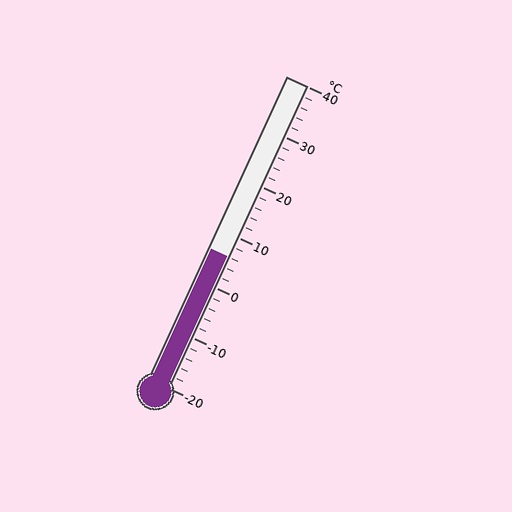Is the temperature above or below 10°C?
The temperature is below 10°C.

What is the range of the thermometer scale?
The thermometer scale ranges from -20°C to 40°C.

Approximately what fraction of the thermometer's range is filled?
The thermometer is filled to approximately 45% of its range.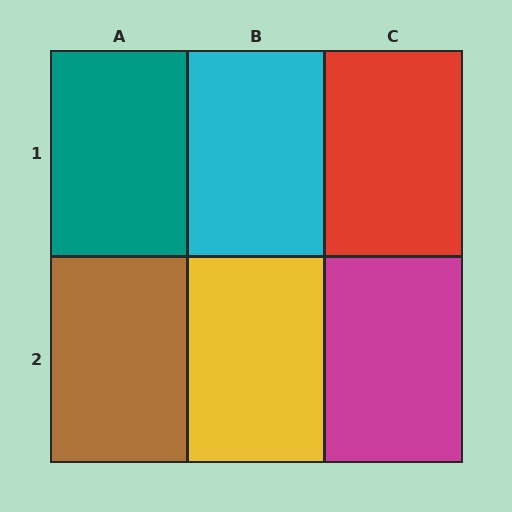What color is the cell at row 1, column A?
Teal.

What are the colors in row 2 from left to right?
Brown, yellow, magenta.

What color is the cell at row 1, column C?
Red.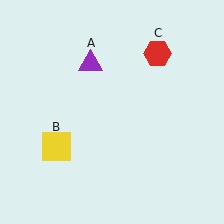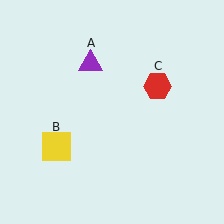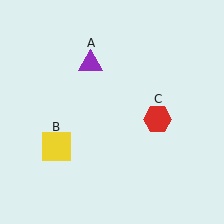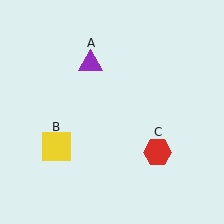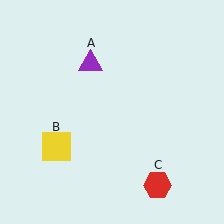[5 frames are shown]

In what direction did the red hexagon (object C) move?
The red hexagon (object C) moved down.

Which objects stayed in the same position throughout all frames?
Purple triangle (object A) and yellow square (object B) remained stationary.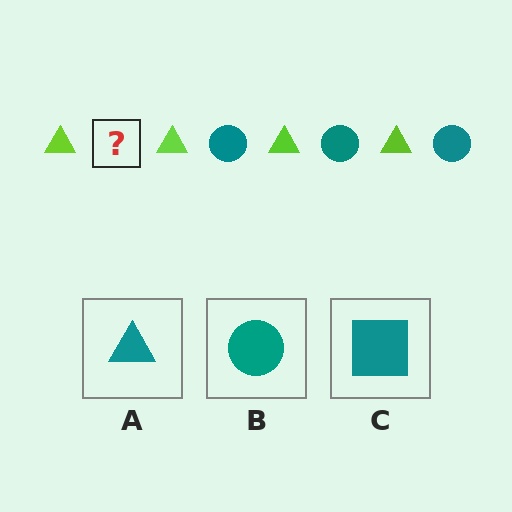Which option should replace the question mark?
Option B.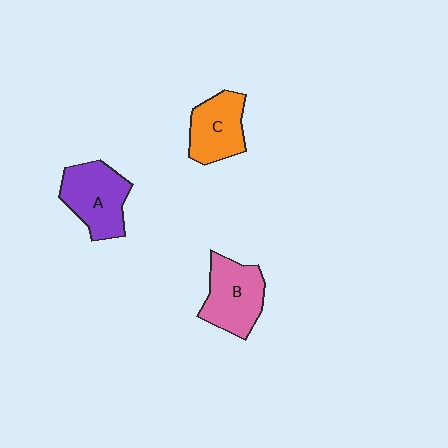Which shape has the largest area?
Shape A (purple).